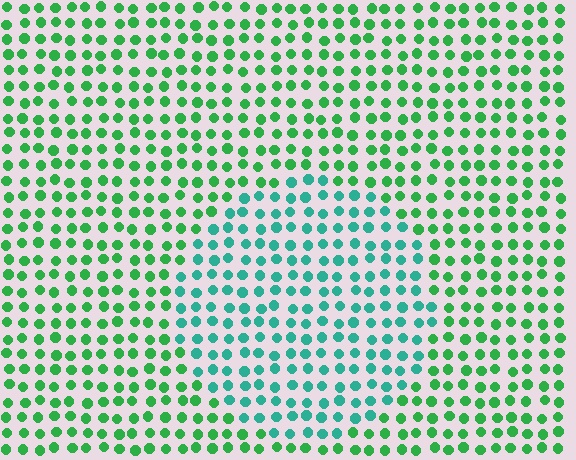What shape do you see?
I see a circle.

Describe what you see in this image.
The image is filled with small green elements in a uniform arrangement. A circle-shaped region is visible where the elements are tinted to a slightly different hue, forming a subtle color boundary.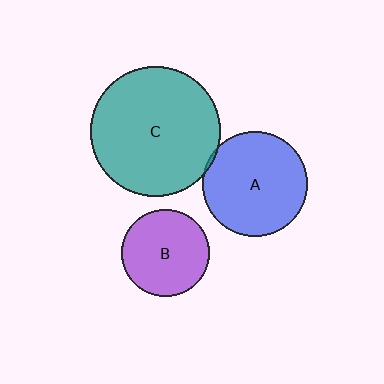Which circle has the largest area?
Circle C (teal).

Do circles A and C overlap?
Yes.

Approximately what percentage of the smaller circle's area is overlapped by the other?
Approximately 5%.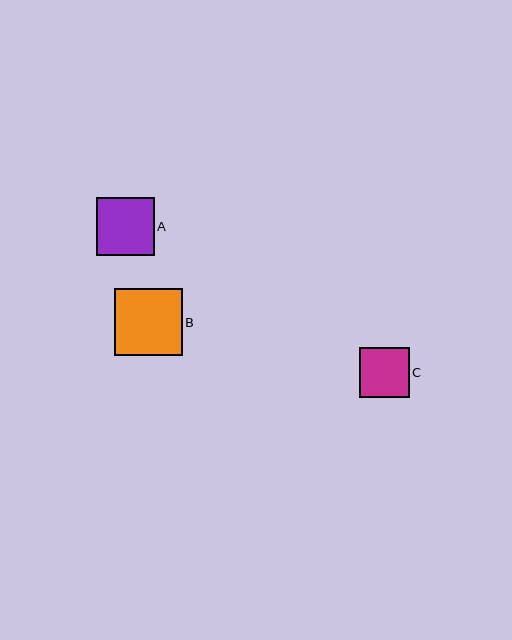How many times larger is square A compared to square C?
Square A is approximately 1.2 times the size of square C.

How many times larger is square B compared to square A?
Square B is approximately 1.2 times the size of square A.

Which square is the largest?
Square B is the largest with a size of approximately 68 pixels.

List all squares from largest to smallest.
From largest to smallest: B, A, C.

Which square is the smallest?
Square C is the smallest with a size of approximately 49 pixels.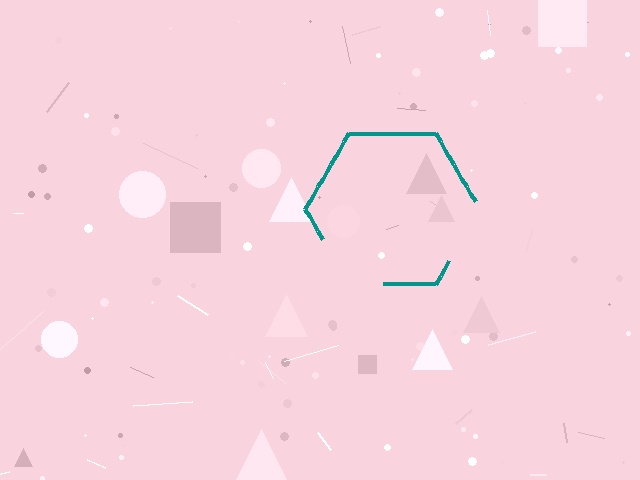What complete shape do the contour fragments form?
The contour fragments form a hexagon.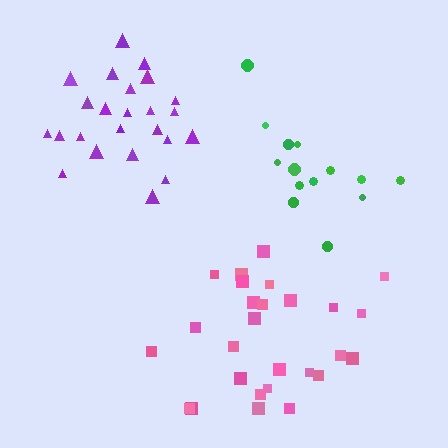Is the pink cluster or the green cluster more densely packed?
Pink.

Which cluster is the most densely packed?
Purple.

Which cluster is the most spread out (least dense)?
Green.